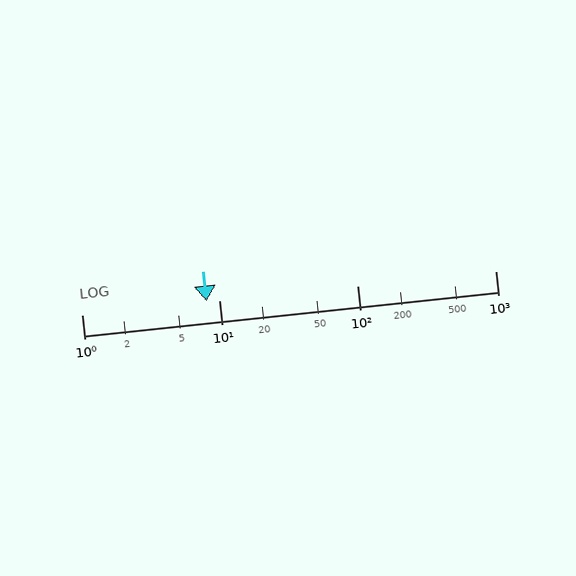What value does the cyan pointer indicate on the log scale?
The pointer indicates approximately 8.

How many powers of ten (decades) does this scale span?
The scale spans 3 decades, from 1 to 1000.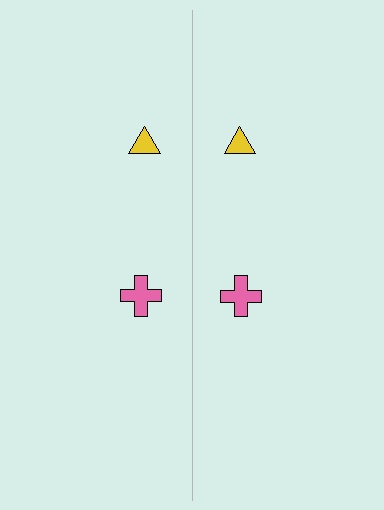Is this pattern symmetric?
Yes, this pattern has bilateral (reflection) symmetry.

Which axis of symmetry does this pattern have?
The pattern has a vertical axis of symmetry running through the center of the image.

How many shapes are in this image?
There are 4 shapes in this image.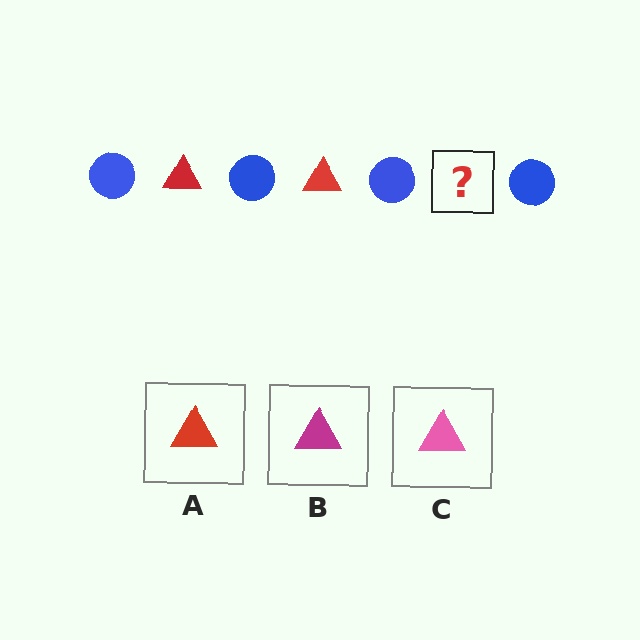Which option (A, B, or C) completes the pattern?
A.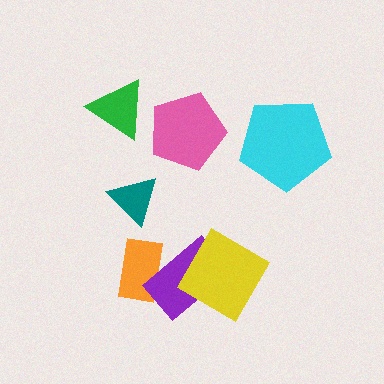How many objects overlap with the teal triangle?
0 objects overlap with the teal triangle.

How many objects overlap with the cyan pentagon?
0 objects overlap with the cyan pentagon.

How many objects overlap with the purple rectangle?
2 objects overlap with the purple rectangle.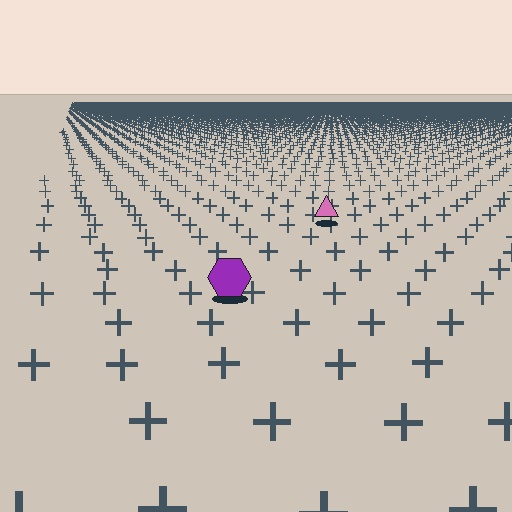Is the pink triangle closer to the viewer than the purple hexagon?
No. The purple hexagon is closer — you can tell from the texture gradient: the ground texture is coarser near it.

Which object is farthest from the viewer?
The pink triangle is farthest from the viewer. It appears smaller and the ground texture around it is denser.